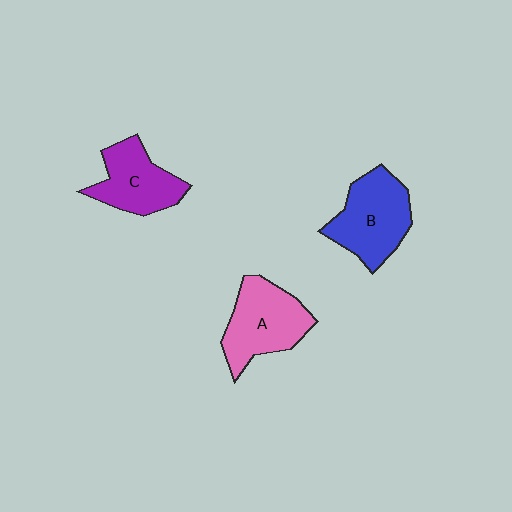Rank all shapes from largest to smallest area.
From largest to smallest: B (blue), A (pink), C (purple).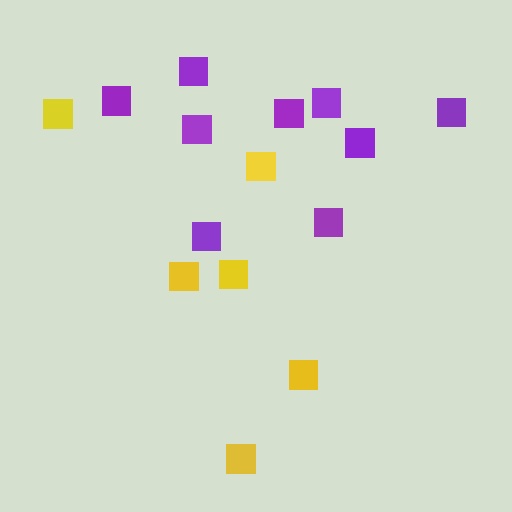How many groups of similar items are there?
There are 2 groups: one group of yellow squares (6) and one group of purple squares (9).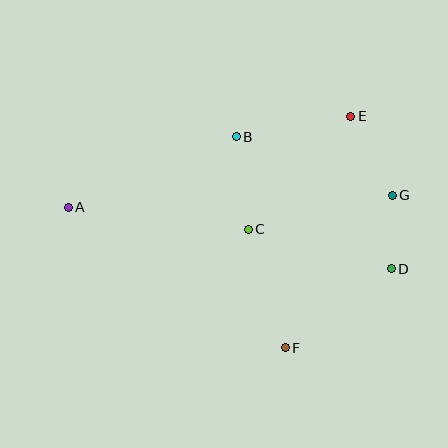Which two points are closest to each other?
Points D and G are closest to each other.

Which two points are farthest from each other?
Points A and D are farthest from each other.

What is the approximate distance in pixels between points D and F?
The distance between D and F is approximately 132 pixels.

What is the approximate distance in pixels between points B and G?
The distance between B and G is approximately 167 pixels.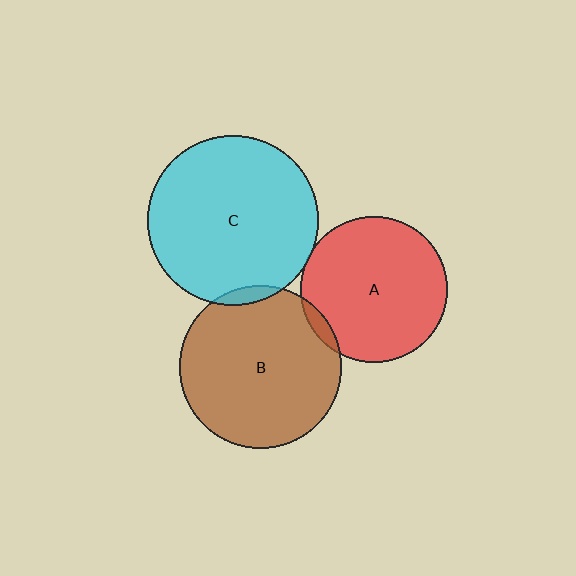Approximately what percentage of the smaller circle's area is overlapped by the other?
Approximately 5%.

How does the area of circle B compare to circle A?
Approximately 1.2 times.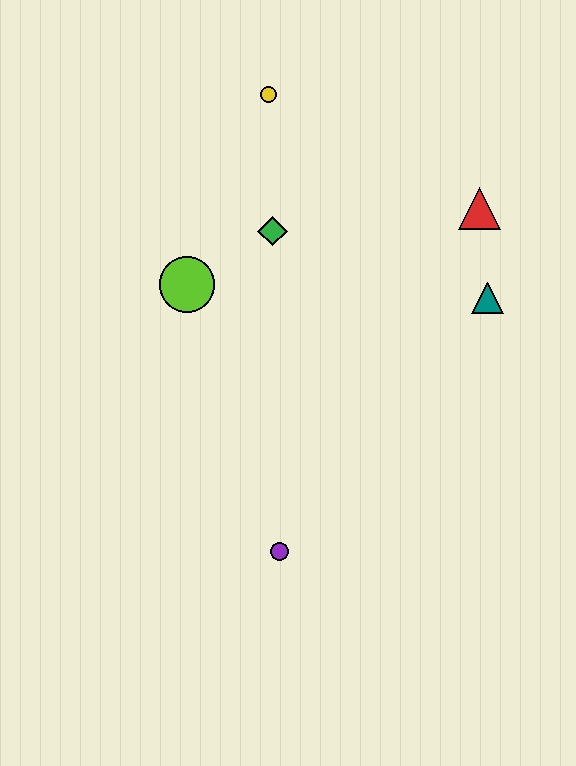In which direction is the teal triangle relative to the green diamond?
The teal triangle is to the right of the green diamond.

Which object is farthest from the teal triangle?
The purple circle is farthest from the teal triangle.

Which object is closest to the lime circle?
The green diamond is closest to the lime circle.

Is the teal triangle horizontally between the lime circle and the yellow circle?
No